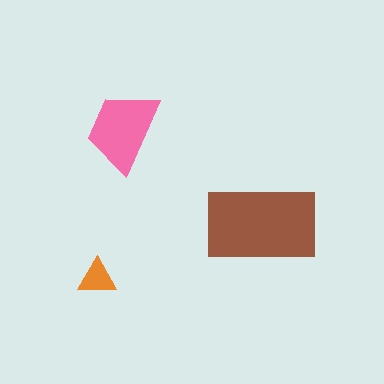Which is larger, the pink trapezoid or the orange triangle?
The pink trapezoid.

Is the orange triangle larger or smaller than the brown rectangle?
Smaller.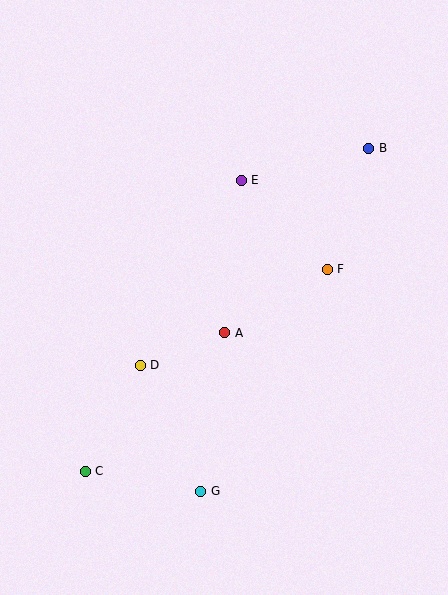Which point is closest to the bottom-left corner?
Point C is closest to the bottom-left corner.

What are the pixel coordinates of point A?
Point A is at (225, 333).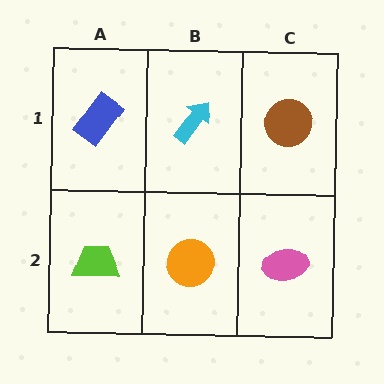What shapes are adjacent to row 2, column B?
A cyan arrow (row 1, column B), a lime trapezoid (row 2, column A), a pink ellipse (row 2, column C).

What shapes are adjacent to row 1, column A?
A lime trapezoid (row 2, column A), a cyan arrow (row 1, column B).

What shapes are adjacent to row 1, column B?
An orange circle (row 2, column B), a blue rectangle (row 1, column A), a brown circle (row 1, column C).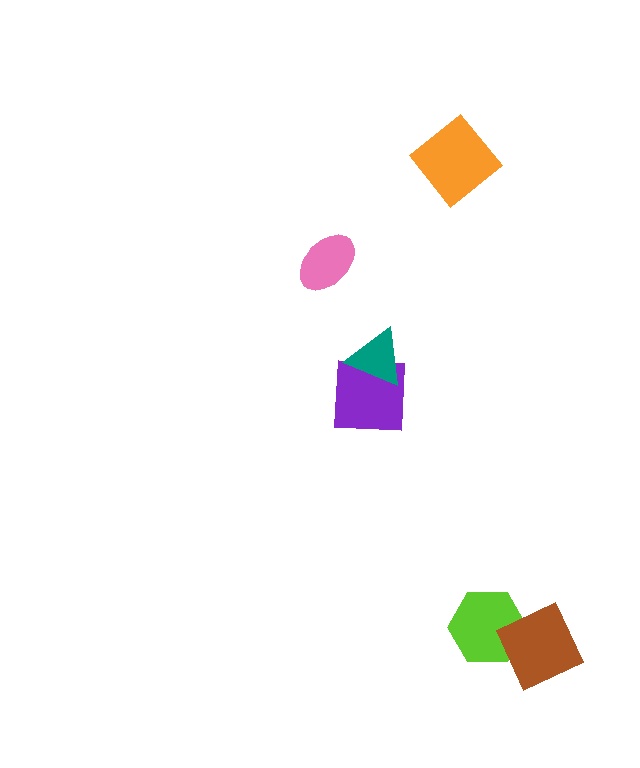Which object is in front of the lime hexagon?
The brown square is in front of the lime hexagon.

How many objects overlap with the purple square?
1 object overlaps with the purple square.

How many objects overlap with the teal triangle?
1 object overlaps with the teal triangle.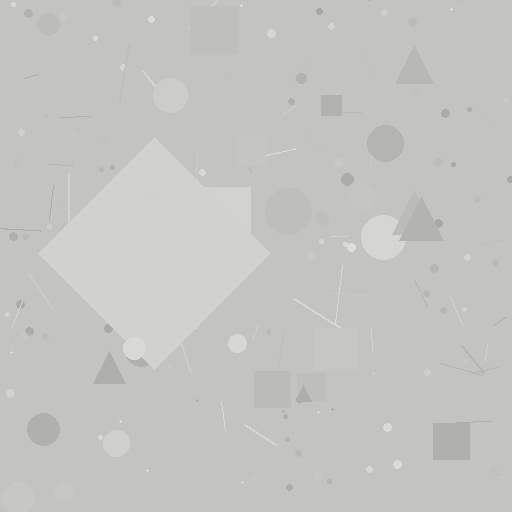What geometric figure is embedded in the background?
A diamond is embedded in the background.